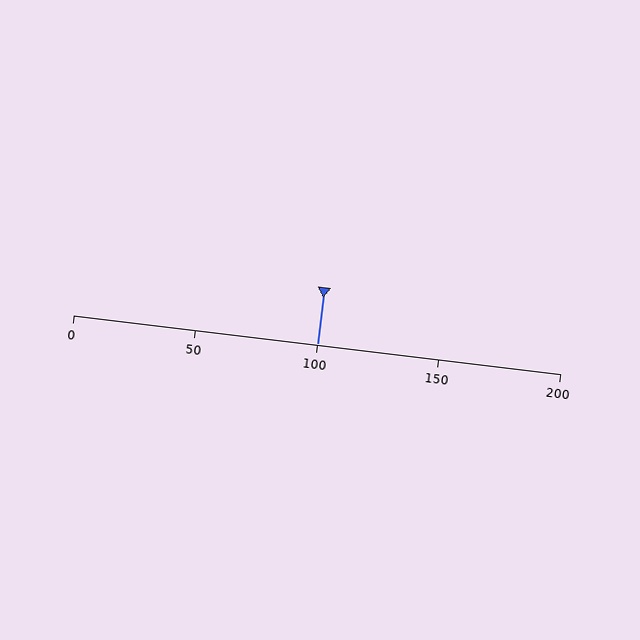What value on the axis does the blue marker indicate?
The marker indicates approximately 100.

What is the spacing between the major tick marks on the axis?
The major ticks are spaced 50 apart.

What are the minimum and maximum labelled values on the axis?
The axis runs from 0 to 200.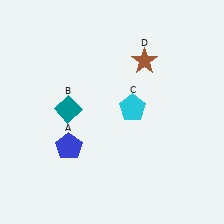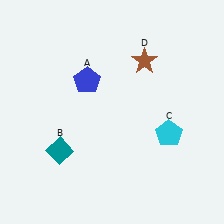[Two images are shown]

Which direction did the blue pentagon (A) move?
The blue pentagon (A) moved up.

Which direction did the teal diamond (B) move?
The teal diamond (B) moved down.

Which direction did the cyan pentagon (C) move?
The cyan pentagon (C) moved right.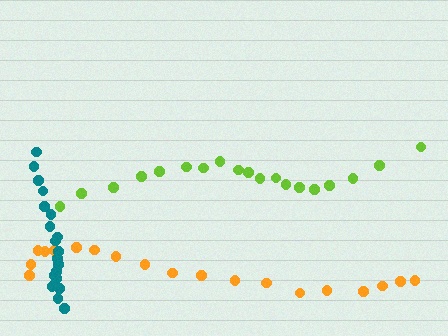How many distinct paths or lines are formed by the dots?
There are 3 distinct paths.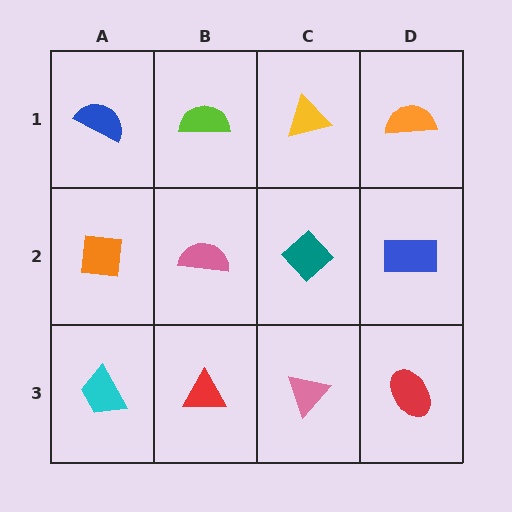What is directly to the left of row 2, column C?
A pink semicircle.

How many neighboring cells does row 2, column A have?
3.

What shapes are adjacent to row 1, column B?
A pink semicircle (row 2, column B), a blue semicircle (row 1, column A), a yellow triangle (row 1, column C).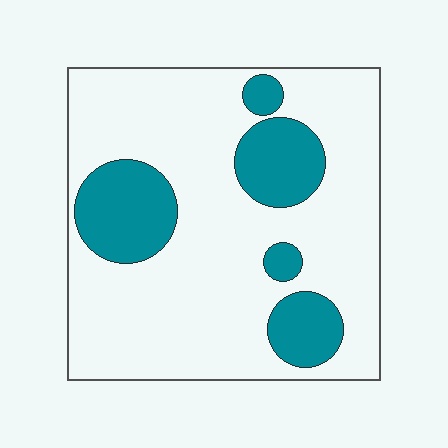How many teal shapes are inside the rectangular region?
5.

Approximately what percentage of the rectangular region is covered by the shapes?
Approximately 25%.